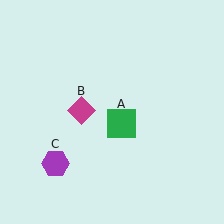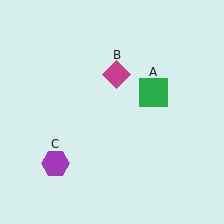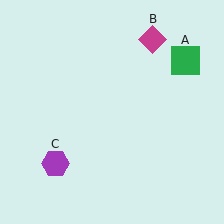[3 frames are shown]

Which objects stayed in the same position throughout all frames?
Purple hexagon (object C) remained stationary.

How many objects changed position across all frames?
2 objects changed position: green square (object A), magenta diamond (object B).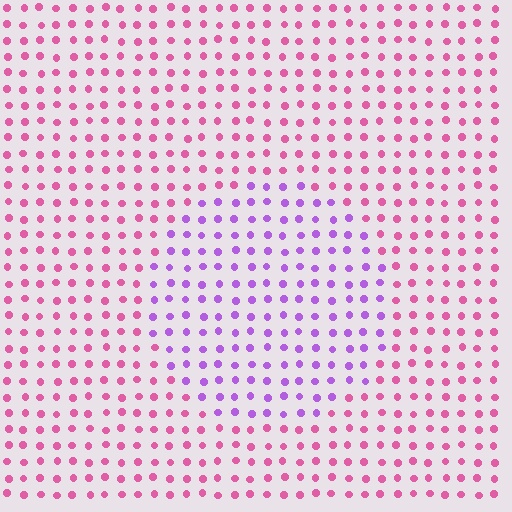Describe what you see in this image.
The image is filled with small pink elements in a uniform arrangement. A circle-shaped region is visible where the elements are tinted to a slightly different hue, forming a subtle color boundary.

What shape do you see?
I see a circle.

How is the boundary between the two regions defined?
The boundary is defined purely by a slight shift in hue (about 47 degrees). Spacing, size, and orientation are identical on both sides.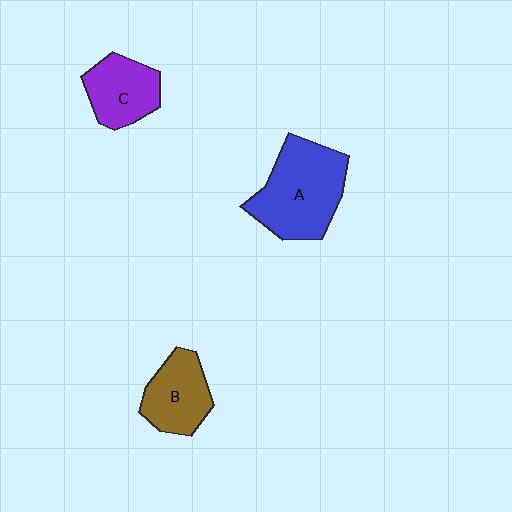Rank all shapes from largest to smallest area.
From largest to smallest: A (blue), B (brown), C (purple).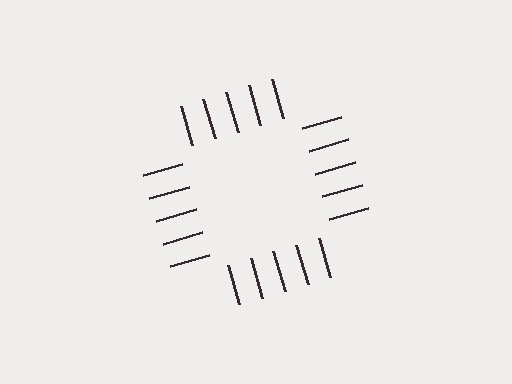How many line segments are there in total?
20 — 5 along each of the 4 edges.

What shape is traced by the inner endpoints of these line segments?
An illusory square — the line segments terminate on its edges but no continuous stroke is drawn.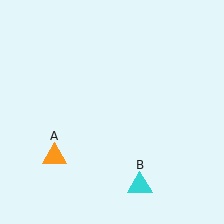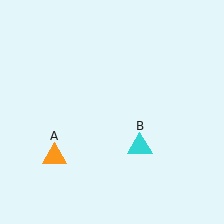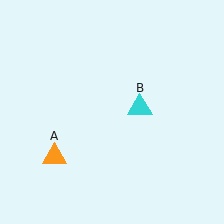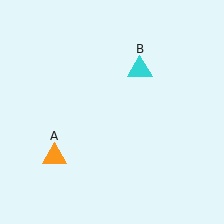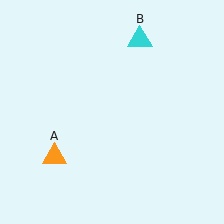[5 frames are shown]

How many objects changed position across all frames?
1 object changed position: cyan triangle (object B).